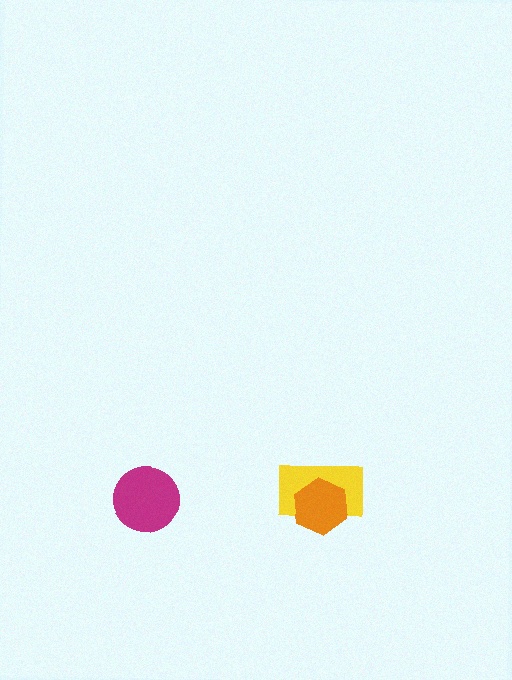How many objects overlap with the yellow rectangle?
1 object overlaps with the yellow rectangle.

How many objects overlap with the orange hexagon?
1 object overlaps with the orange hexagon.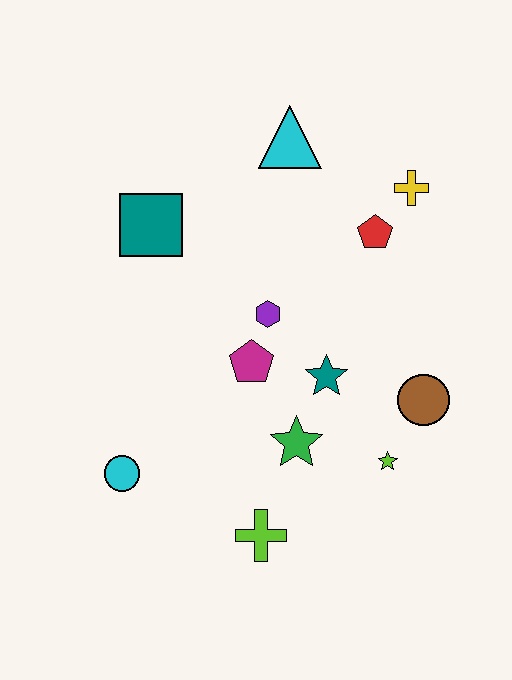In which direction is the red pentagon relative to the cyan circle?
The red pentagon is to the right of the cyan circle.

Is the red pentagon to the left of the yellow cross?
Yes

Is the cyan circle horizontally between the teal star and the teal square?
No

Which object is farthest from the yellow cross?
The cyan circle is farthest from the yellow cross.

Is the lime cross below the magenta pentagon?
Yes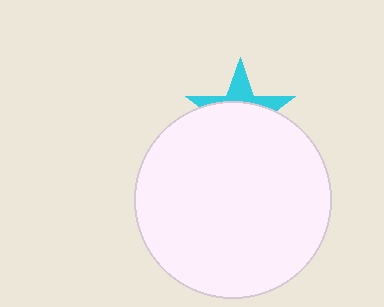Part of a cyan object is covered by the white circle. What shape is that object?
It is a star.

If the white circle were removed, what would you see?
You would see the complete cyan star.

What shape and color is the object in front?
The object in front is a white circle.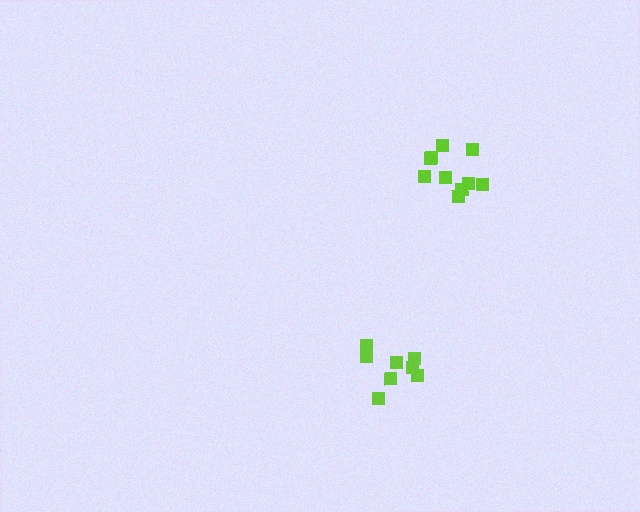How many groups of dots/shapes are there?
There are 2 groups.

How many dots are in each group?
Group 1: 10 dots, Group 2: 8 dots (18 total).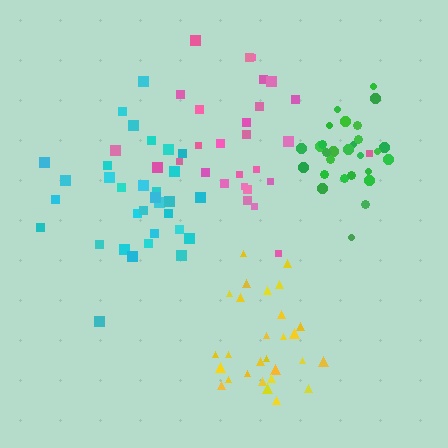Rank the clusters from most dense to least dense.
green, yellow, cyan, pink.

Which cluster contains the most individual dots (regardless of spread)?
Cyan (32).